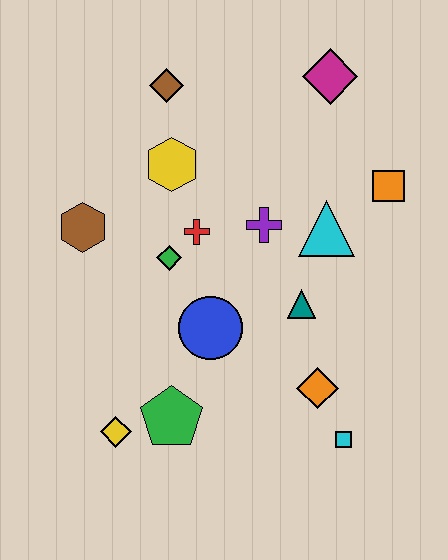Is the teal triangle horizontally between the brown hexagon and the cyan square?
Yes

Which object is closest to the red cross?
The green diamond is closest to the red cross.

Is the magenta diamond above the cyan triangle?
Yes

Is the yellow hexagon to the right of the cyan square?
No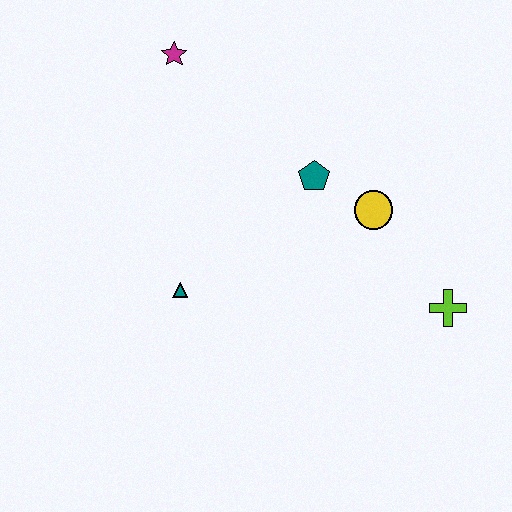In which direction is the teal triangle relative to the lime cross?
The teal triangle is to the left of the lime cross.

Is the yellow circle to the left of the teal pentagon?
No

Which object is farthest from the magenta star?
The lime cross is farthest from the magenta star.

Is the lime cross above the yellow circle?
No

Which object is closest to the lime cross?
The yellow circle is closest to the lime cross.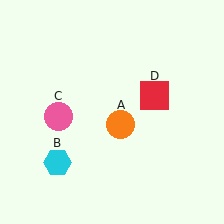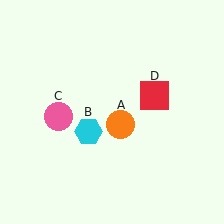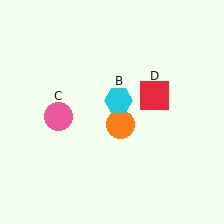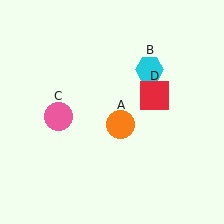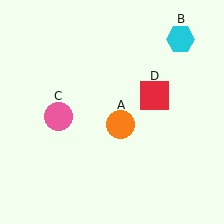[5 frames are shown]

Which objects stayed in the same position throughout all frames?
Orange circle (object A) and pink circle (object C) and red square (object D) remained stationary.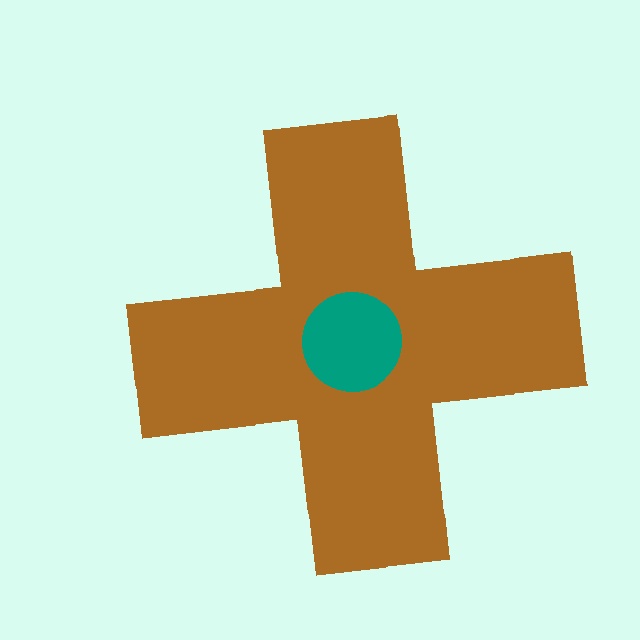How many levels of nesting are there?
2.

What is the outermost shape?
The brown cross.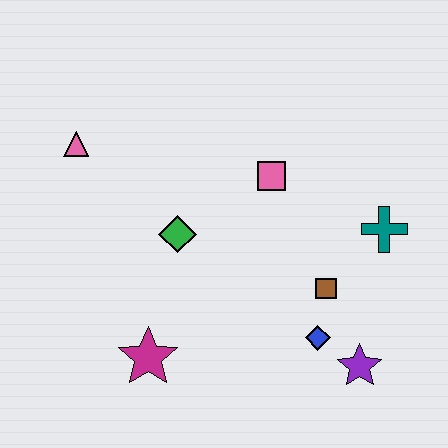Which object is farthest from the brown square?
The pink triangle is farthest from the brown square.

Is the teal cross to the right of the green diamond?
Yes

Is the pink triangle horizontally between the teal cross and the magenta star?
No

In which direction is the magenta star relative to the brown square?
The magenta star is to the left of the brown square.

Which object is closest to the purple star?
The blue diamond is closest to the purple star.